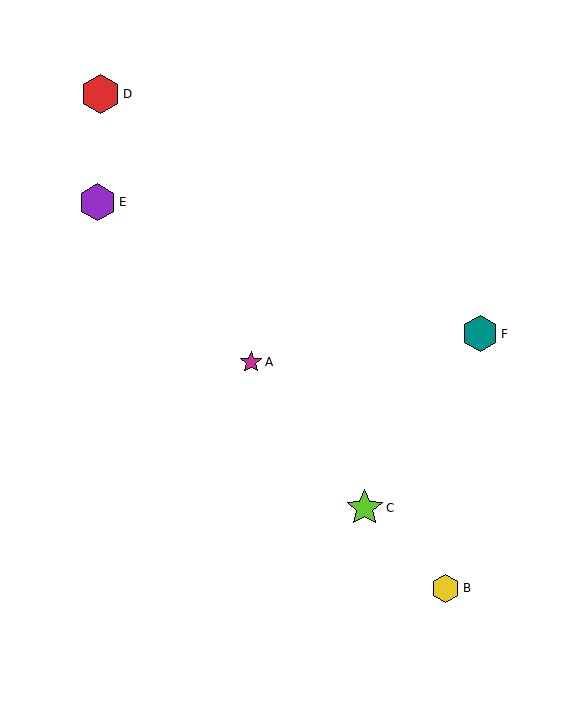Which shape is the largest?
The red hexagon (labeled D) is the largest.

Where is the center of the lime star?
The center of the lime star is at (365, 508).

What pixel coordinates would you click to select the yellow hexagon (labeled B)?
Click at (445, 588) to select the yellow hexagon B.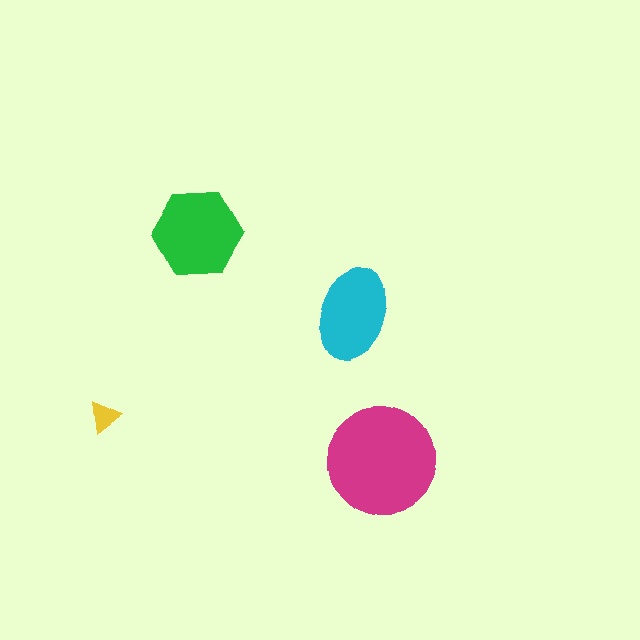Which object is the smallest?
The yellow triangle.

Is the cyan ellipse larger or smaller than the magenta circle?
Smaller.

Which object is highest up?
The green hexagon is topmost.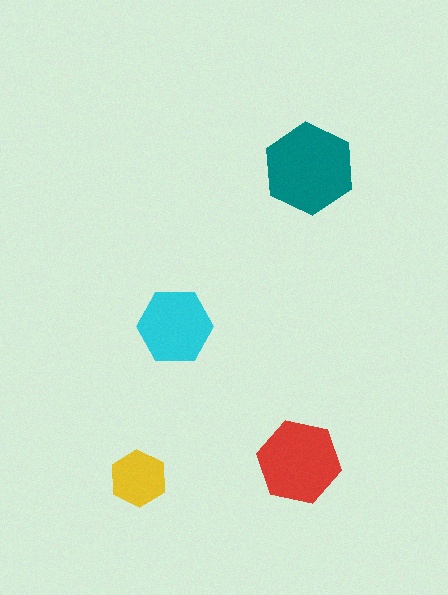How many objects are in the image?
There are 4 objects in the image.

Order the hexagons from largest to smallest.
the teal one, the red one, the cyan one, the yellow one.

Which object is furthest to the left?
The yellow hexagon is leftmost.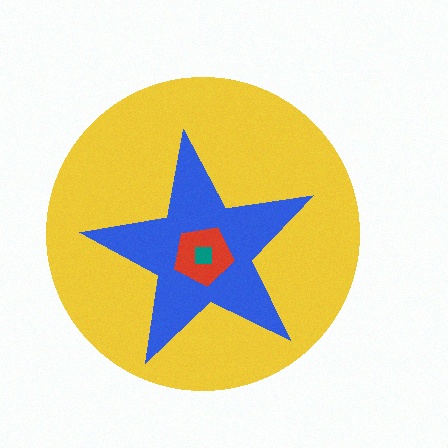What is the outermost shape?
The yellow circle.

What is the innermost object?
The teal square.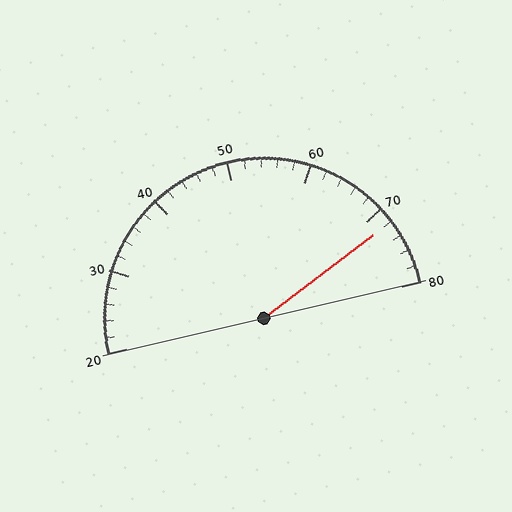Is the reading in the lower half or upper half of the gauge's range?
The reading is in the upper half of the range (20 to 80).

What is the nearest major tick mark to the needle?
The nearest major tick mark is 70.